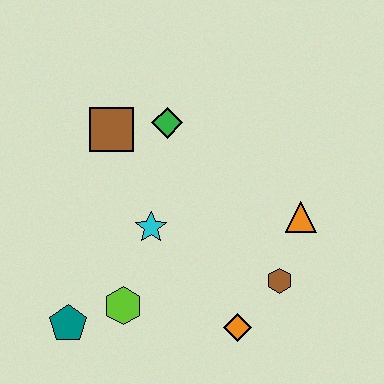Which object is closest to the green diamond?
The brown square is closest to the green diamond.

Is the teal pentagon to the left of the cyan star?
Yes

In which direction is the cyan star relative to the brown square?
The cyan star is below the brown square.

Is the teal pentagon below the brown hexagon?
Yes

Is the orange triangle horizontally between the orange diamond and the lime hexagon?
No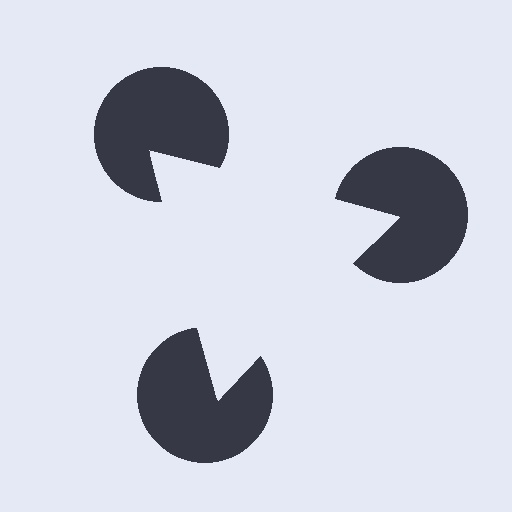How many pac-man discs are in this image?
There are 3 — one at each vertex of the illusory triangle.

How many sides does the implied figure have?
3 sides.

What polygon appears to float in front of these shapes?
An illusory triangle — its edges are inferred from the aligned wedge cuts in the pac-man discs, not physically drawn.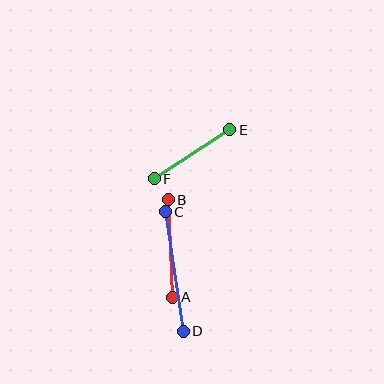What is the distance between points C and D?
The distance is approximately 121 pixels.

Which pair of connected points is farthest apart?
Points C and D are farthest apart.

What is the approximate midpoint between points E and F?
The midpoint is at approximately (192, 154) pixels.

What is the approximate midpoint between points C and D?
The midpoint is at approximately (174, 272) pixels.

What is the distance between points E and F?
The distance is approximately 90 pixels.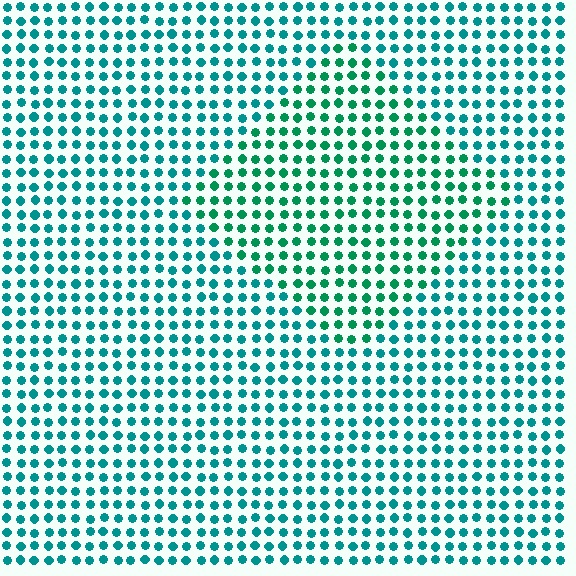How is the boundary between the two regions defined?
The boundary is defined purely by a slight shift in hue (about 25 degrees). Spacing, size, and orientation are identical on both sides.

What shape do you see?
I see a diamond.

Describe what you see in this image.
The image is filled with small teal elements in a uniform arrangement. A diamond-shaped region is visible where the elements are tinted to a slightly different hue, forming a subtle color boundary.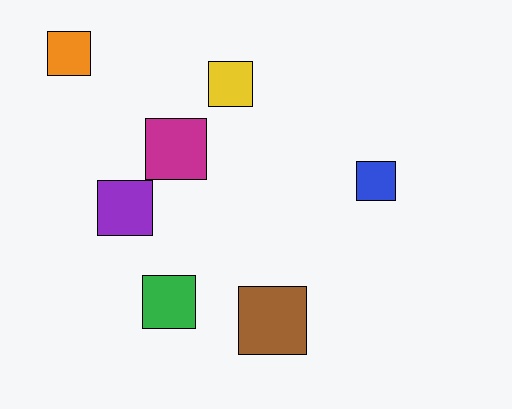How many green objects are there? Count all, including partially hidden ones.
There is 1 green object.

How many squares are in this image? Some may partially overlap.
There are 7 squares.